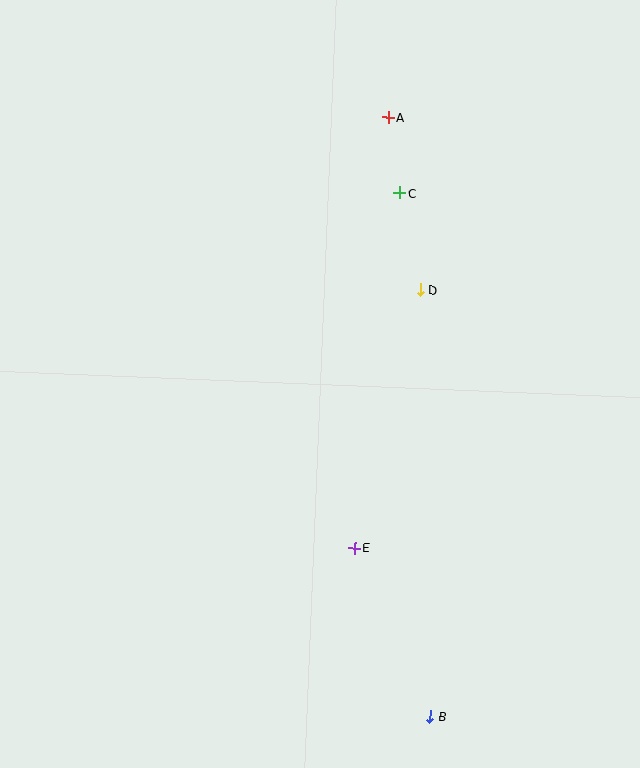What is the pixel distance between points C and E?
The distance between C and E is 358 pixels.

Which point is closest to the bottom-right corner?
Point B is closest to the bottom-right corner.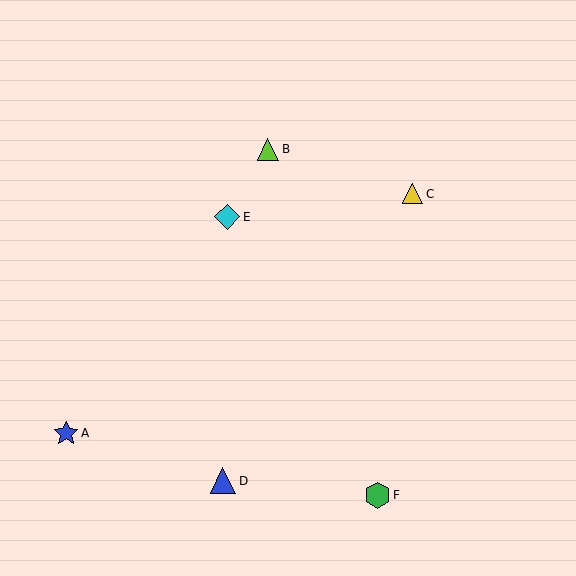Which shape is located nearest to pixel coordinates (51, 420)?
The blue star (labeled A) at (66, 433) is nearest to that location.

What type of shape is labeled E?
Shape E is a cyan diamond.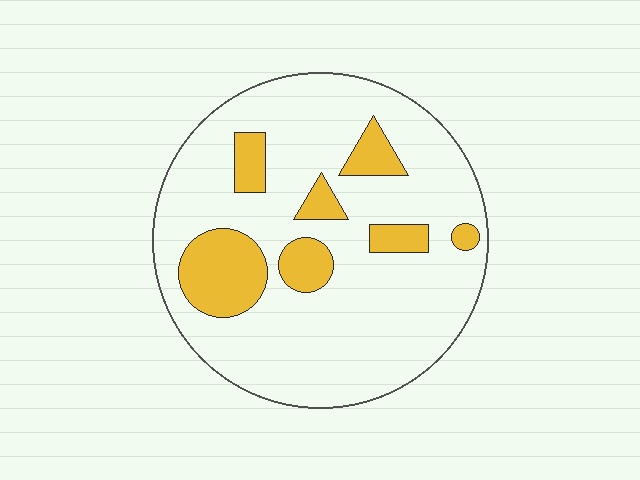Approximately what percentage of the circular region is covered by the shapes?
Approximately 20%.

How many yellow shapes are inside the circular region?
7.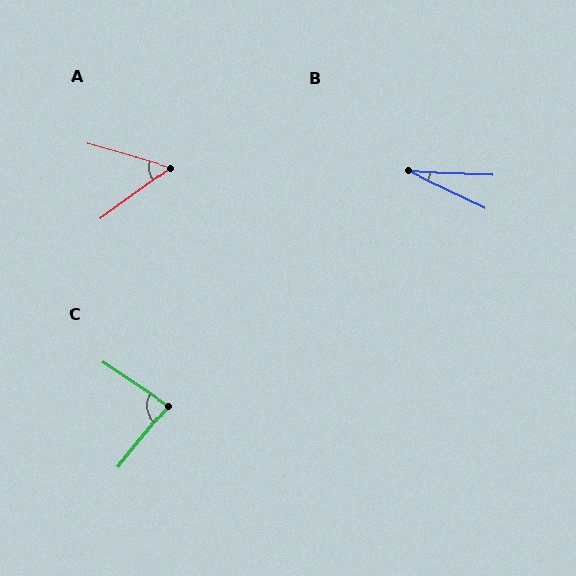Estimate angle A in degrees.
Approximately 52 degrees.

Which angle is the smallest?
B, at approximately 23 degrees.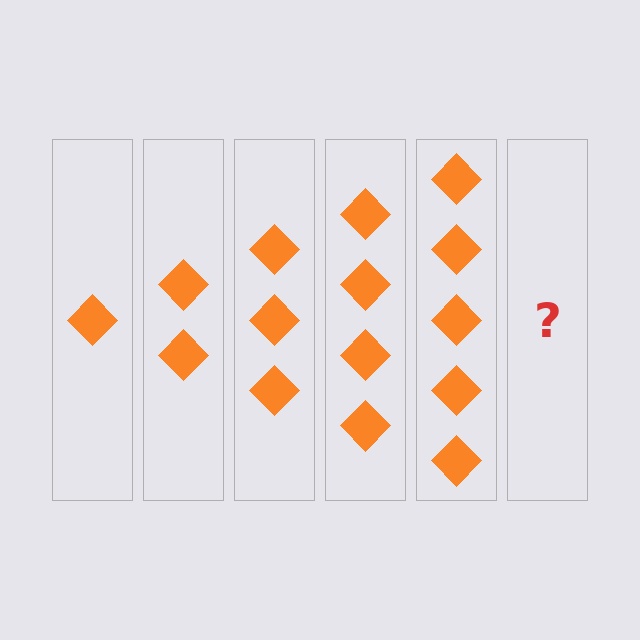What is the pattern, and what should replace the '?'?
The pattern is that each step adds one more diamond. The '?' should be 6 diamonds.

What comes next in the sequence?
The next element should be 6 diamonds.